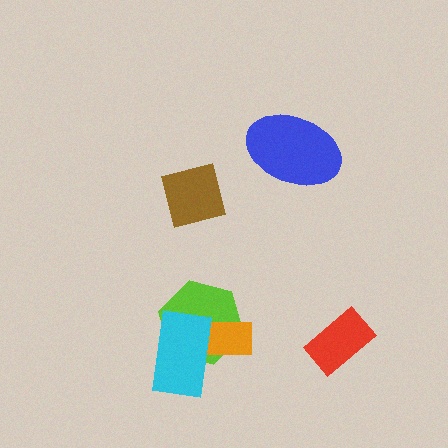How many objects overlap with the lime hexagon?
2 objects overlap with the lime hexagon.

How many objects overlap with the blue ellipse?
0 objects overlap with the blue ellipse.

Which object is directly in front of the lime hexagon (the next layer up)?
The orange rectangle is directly in front of the lime hexagon.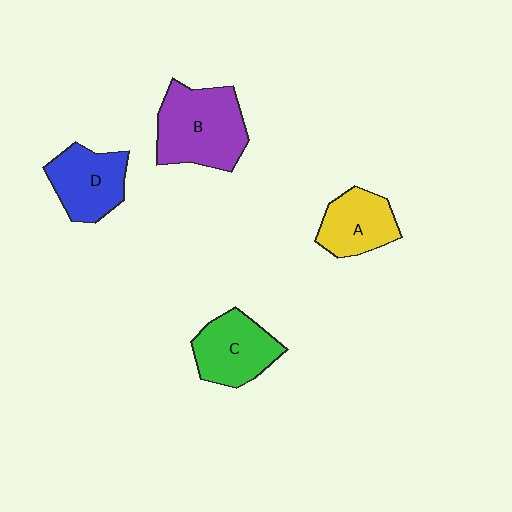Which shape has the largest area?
Shape B (purple).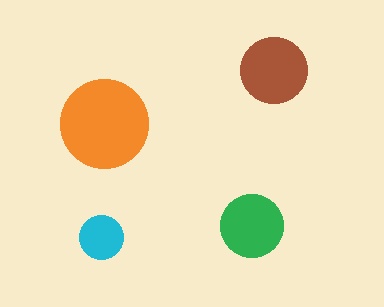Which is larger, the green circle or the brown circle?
The brown one.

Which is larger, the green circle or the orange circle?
The orange one.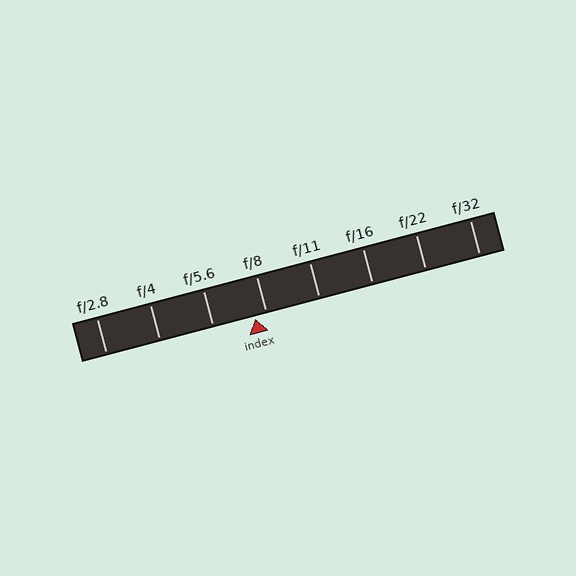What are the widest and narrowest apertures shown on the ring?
The widest aperture shown is f/2.8 and the narrowest is f/32.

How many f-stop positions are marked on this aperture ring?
There are 8 f-stop positions marked.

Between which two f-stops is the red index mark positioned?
The index mark is between f/5.6 and f/8.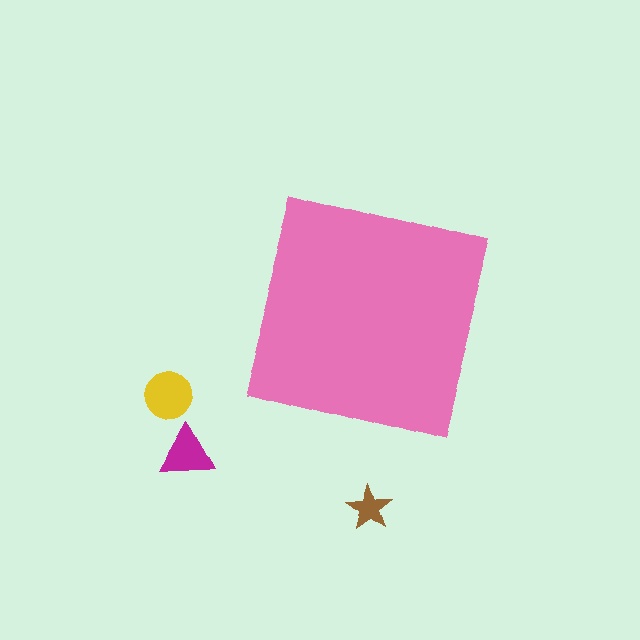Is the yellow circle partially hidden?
No, the yellow circle is fully visible.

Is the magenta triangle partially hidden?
No, the magenta triangle is fully visible.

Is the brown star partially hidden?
No, the brown star is fully visible.